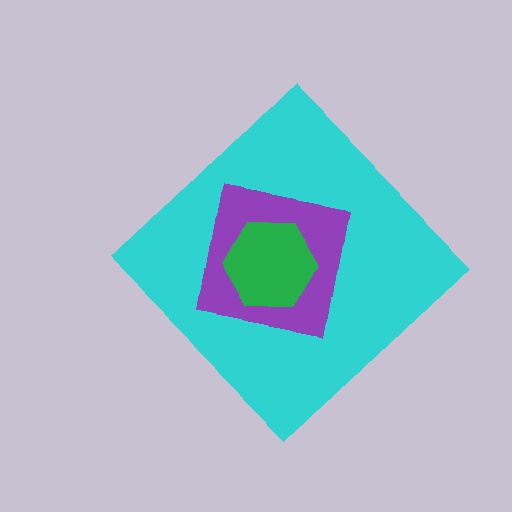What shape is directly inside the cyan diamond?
The purple square.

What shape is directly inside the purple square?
The green hexagon.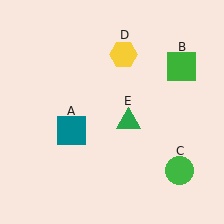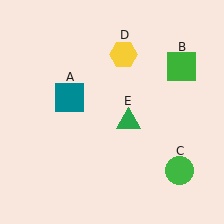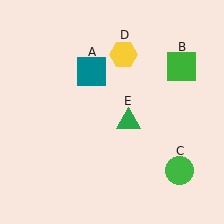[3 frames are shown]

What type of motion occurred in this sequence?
The teal square (object A) rotated clockwise around the center of the scene.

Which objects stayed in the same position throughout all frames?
Green square (object B) and green circle (object C) and yellow hexagon (object D) and green triangle (object E) remained stationary.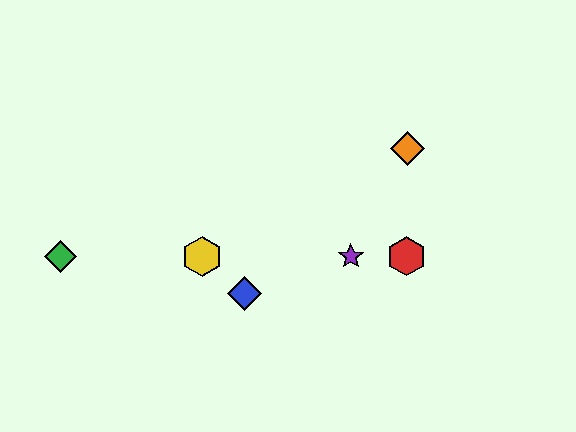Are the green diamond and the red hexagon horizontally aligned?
Yes, both are at y≈256.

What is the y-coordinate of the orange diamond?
The orange diamond is at y≈149.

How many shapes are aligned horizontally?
4 shapes (the red hexagon, the green diamond, the yellow hexagon, the purple star) are aligned horizontally.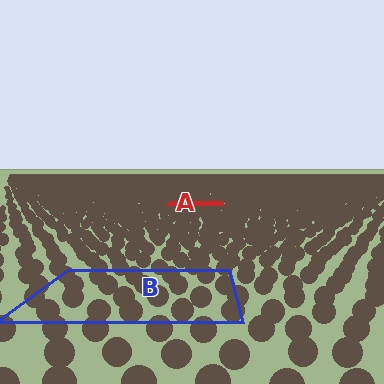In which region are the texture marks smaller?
The texture marks are smaller in region A, because it is farther away.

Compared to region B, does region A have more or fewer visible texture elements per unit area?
Region A has more texture elements per unit area — they are packed more densely because it is farther away.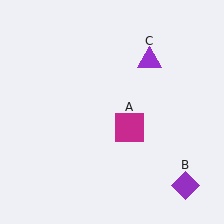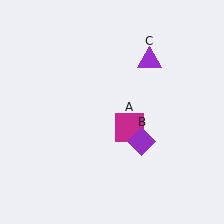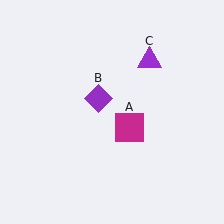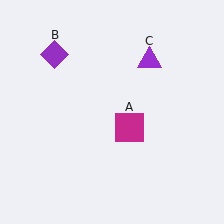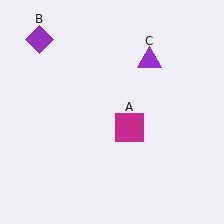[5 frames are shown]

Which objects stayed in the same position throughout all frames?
Magenta square (object A) and purple triangle (object C) remained stationary.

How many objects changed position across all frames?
1 object changed position: purple diamond (object B).